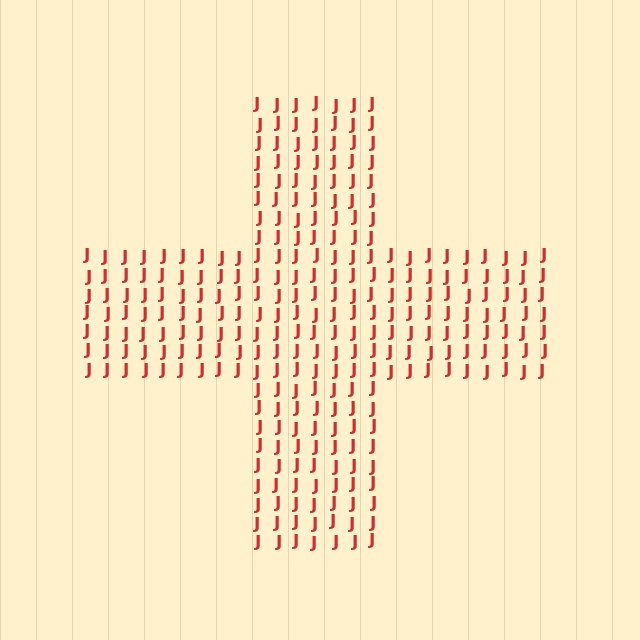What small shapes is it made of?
It is made of small letter J's.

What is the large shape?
The large shape is a cross.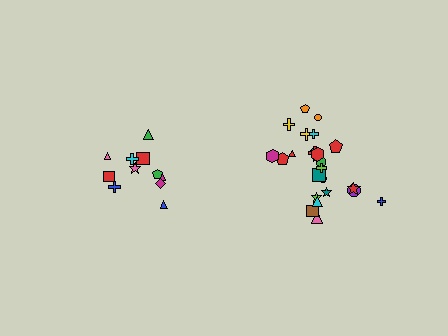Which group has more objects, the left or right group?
The right group.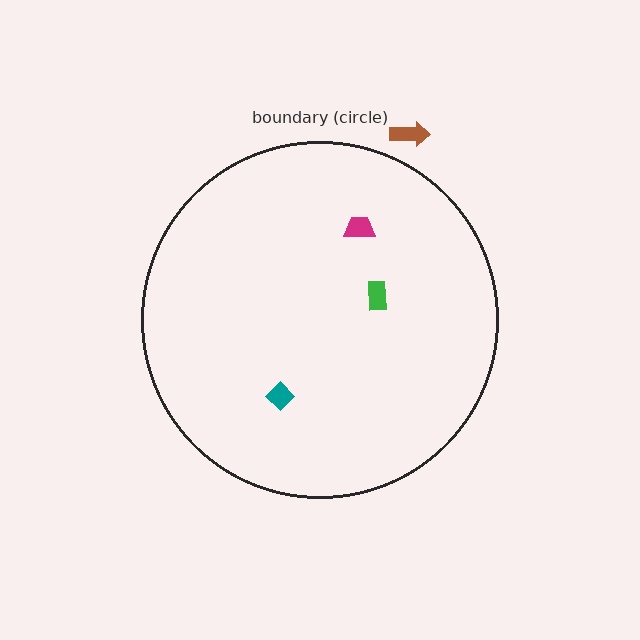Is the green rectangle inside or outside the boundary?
Inside.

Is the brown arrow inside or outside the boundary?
Outside.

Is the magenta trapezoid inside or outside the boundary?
Inside.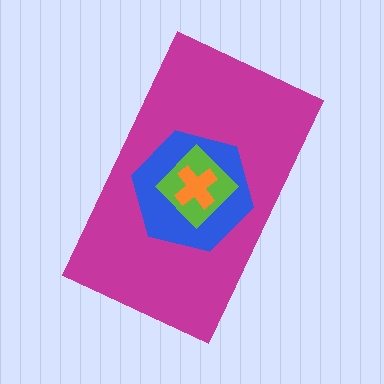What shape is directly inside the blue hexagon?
The lime diamond.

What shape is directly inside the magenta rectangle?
The blue hexagon.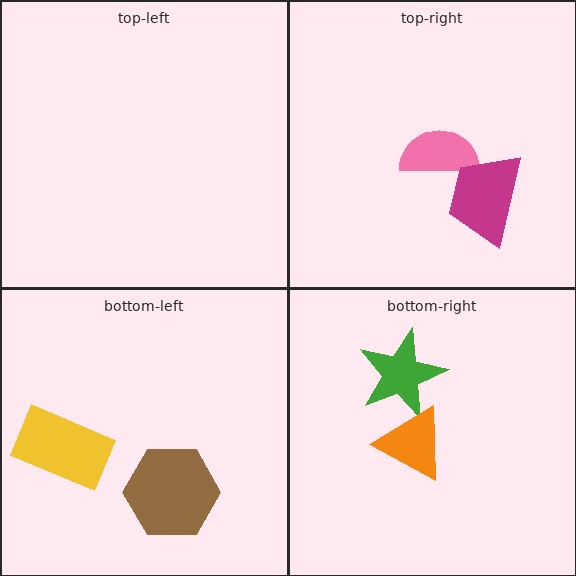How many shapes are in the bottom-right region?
2.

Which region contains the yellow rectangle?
The bottom-left region.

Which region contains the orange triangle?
The bottom-right region.